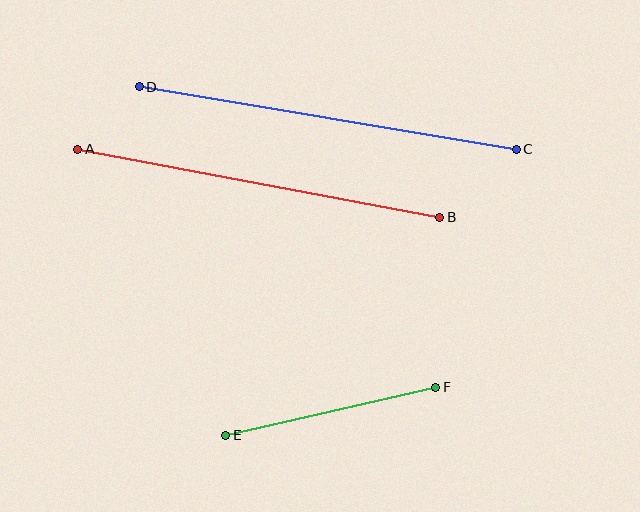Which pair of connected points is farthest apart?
Points C and D are farthest apart.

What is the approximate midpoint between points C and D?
The midpoint is at approximately (328, 118) pixels.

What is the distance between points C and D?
The distance is approximately 382 pixels.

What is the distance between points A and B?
The distance is approximately 368 pixels.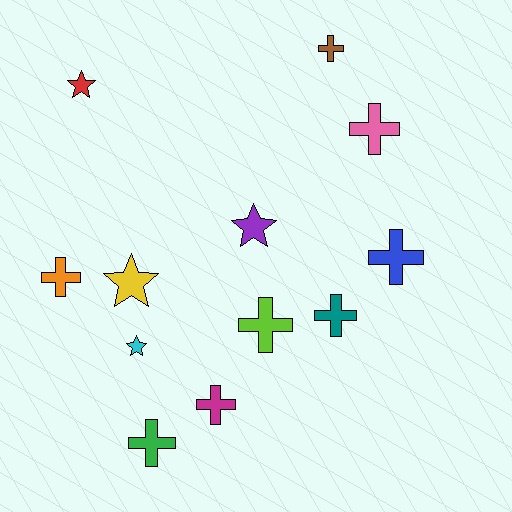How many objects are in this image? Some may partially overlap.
There are 12 objects.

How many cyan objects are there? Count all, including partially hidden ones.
There is 1 cyan object.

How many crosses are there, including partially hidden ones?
There are 8 crosses.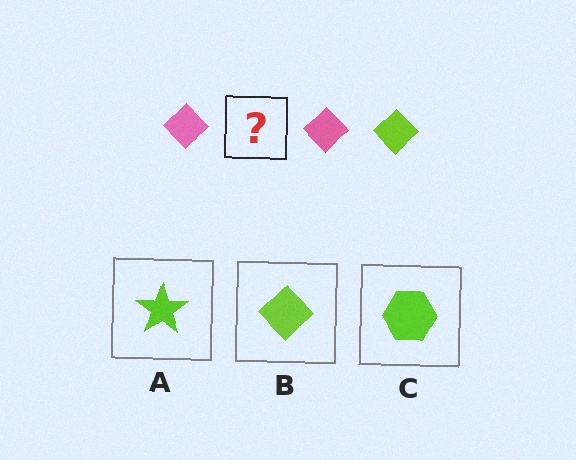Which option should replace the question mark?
Option B.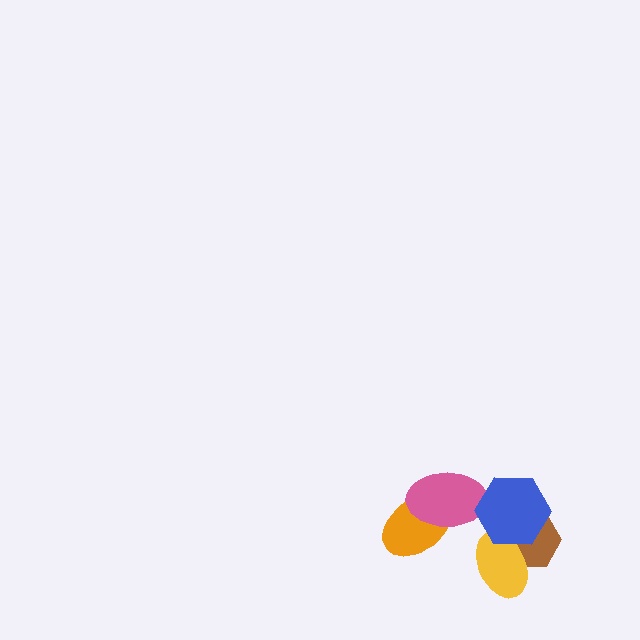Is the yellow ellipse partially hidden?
Yes, it is partially covered by another shape.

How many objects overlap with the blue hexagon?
3 objects overlap with the blue hexagon.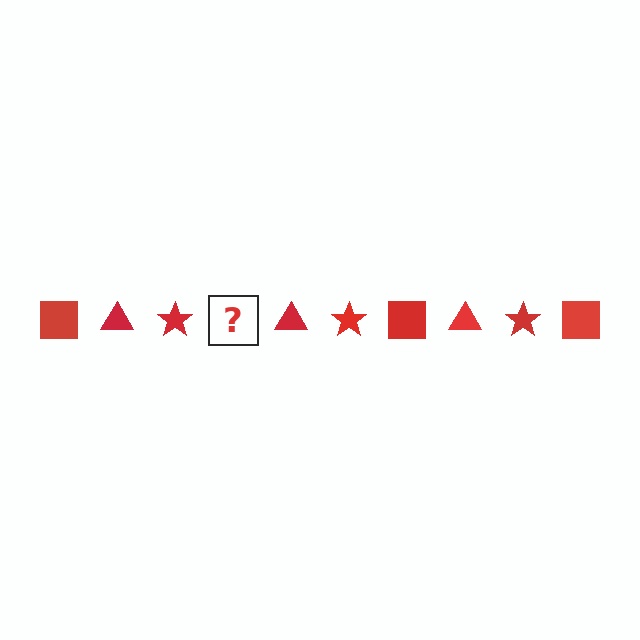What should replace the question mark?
The question mark should be replaced with a red square.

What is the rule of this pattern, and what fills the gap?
The rule is that the pattern cycles through square, triangle, star shapes in red. The gap should be filled with a red square.